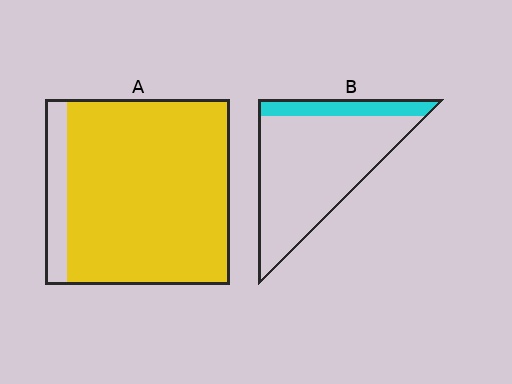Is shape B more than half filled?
No.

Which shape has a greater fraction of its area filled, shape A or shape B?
Shape A.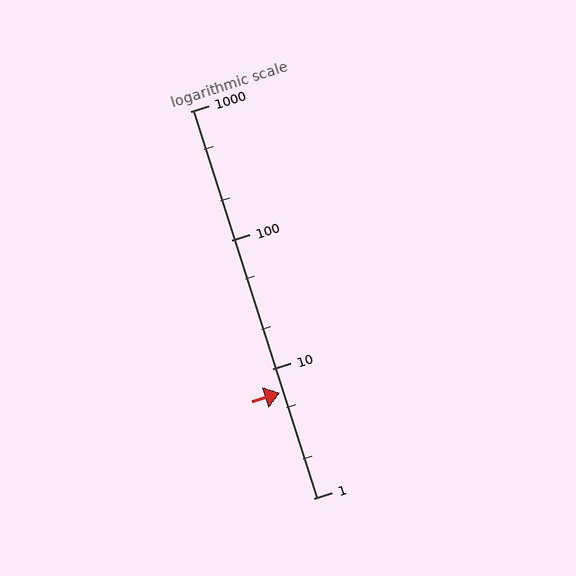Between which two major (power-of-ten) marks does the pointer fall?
The pointer is between 1 and 10.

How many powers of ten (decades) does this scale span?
The scale spans 3 decades, from 1 to 1000.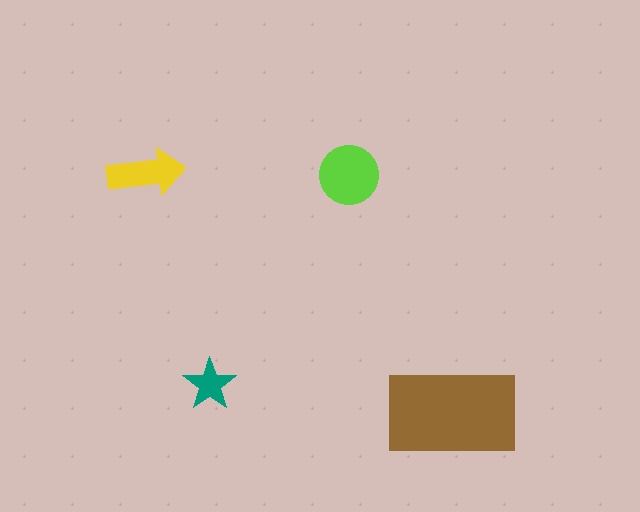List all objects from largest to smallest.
The brown rectangle, the lime circle, the yellow arrow, the teal star.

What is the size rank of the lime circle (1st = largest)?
2nd.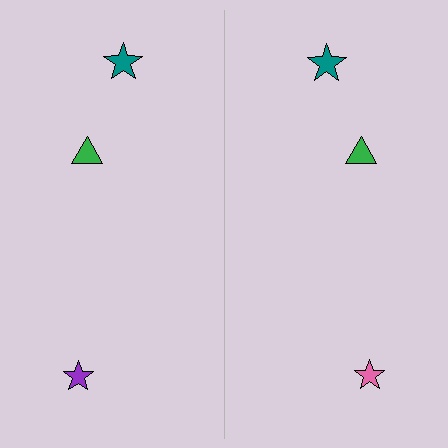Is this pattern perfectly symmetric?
No, the pattern is not perfectly symmetric. The pink star on the right side breaks the symmetry — its mirror counterpart is purple.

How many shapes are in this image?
There are 6 shapes in this image.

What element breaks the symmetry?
The pink star on the right side breaks the symmetry — its mirror counterpart is purple.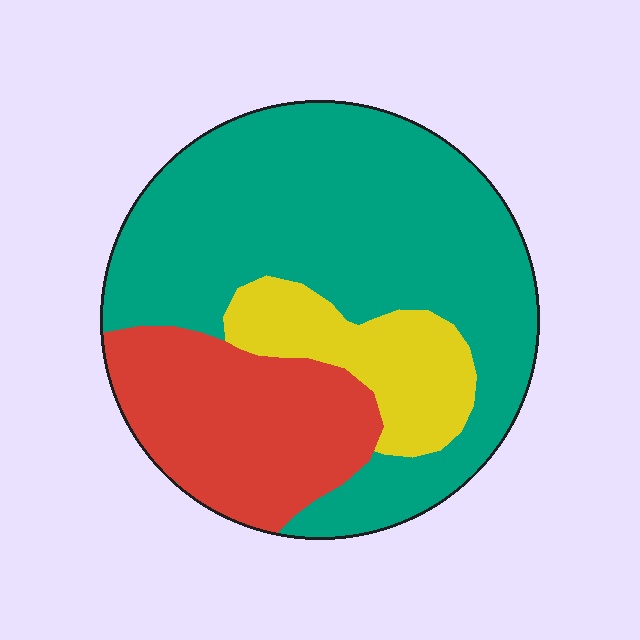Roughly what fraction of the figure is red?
Red covers about 25% of the figure.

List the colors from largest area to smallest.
From largest to smallest: teal, red, yellow.